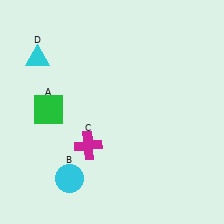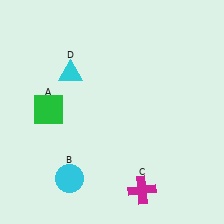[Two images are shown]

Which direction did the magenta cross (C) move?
The magenta cross (C) moved right.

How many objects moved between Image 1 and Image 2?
2 objects moved between the two images.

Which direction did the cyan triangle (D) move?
The cyan triangle (D) moved right.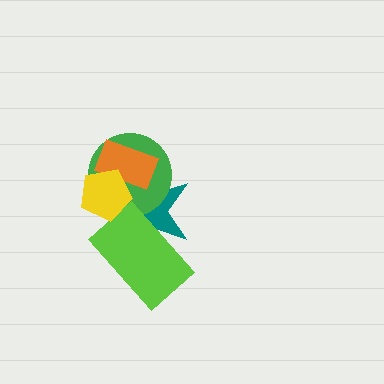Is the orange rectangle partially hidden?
Yes, it is partially covered by another shape.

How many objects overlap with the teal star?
4 objects overlap with the teal star.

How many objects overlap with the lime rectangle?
1 object overlaps with the lime rectangle.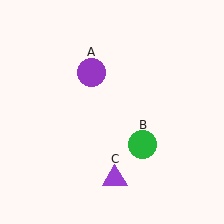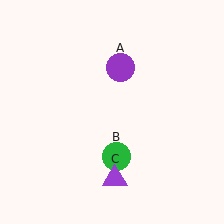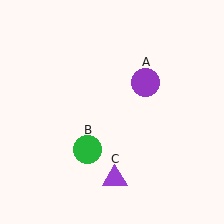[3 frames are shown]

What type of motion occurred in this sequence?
The purple circle (object A), green circle (object B) rotated clockwise around the center of the scene.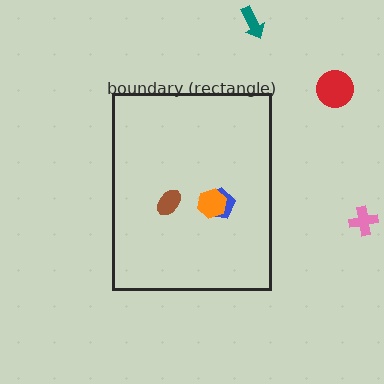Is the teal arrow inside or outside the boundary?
Outside.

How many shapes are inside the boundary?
3 inside, 3 outside.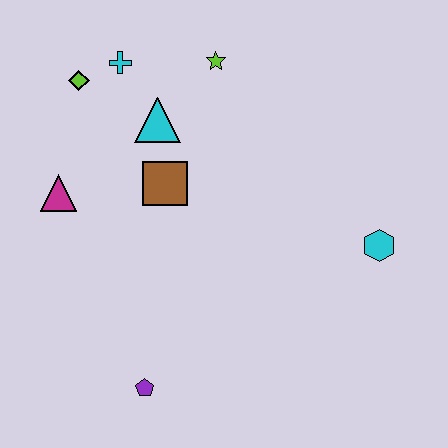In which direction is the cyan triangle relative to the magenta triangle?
The cyan triangle is to the right of the magenta triangle.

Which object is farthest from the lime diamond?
The cyan hexagon is farthest from the lime diamond.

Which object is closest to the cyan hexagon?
The brown square is closest to the cyan hexagon.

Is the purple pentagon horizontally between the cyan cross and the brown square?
Yes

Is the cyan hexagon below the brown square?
Yes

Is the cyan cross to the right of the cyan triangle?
No